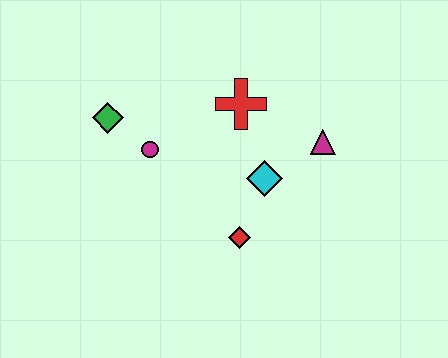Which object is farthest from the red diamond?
The green diamond is farthest from the red diamond.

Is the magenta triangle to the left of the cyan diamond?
No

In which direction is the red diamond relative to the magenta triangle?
The red diamond is below the magenta triangle.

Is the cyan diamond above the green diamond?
No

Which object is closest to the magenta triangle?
The cyan diamond is closest to the magenta triangle.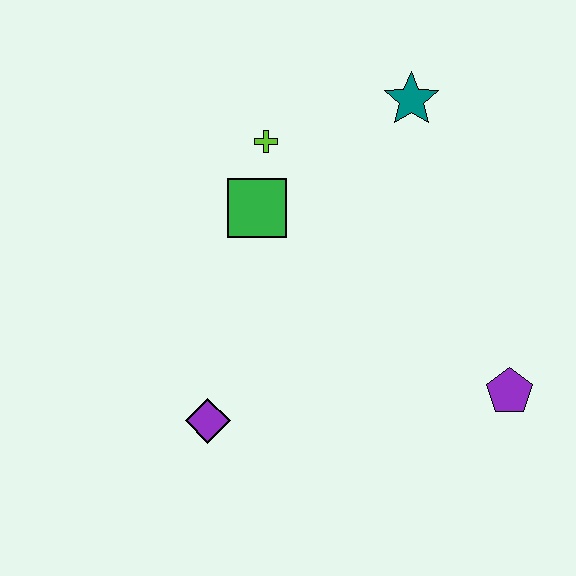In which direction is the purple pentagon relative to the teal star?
The purple pentagon is below the teal star.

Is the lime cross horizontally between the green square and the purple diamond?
No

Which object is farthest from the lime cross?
The purple pentagon is farthest from the lime cross.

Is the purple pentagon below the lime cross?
Yes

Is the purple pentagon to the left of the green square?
No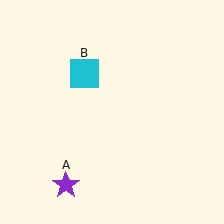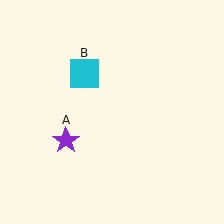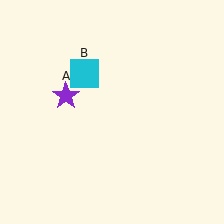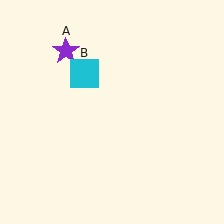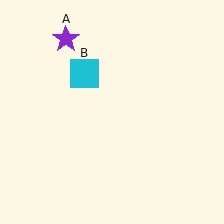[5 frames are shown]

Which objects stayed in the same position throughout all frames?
Cyan square (object B) remained stationary.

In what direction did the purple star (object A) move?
The purple star (object A) moved up.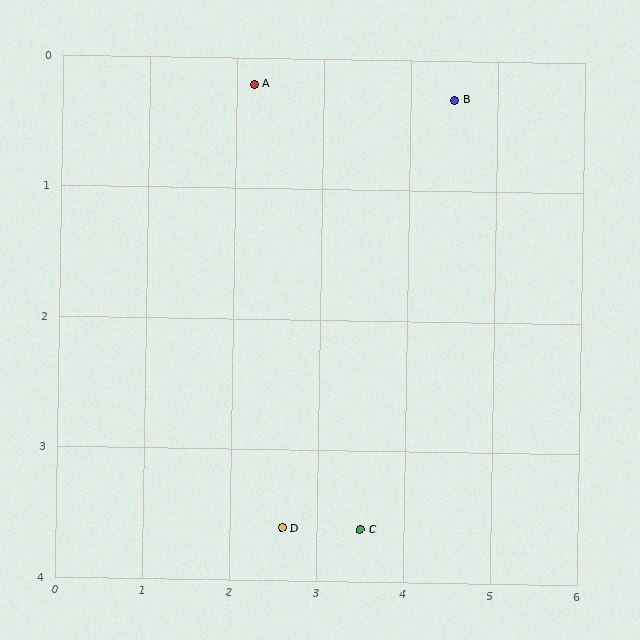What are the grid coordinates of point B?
Point B is at approximately (4.5, 0.3).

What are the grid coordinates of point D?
Point D is at approximately (2.6, 3.6).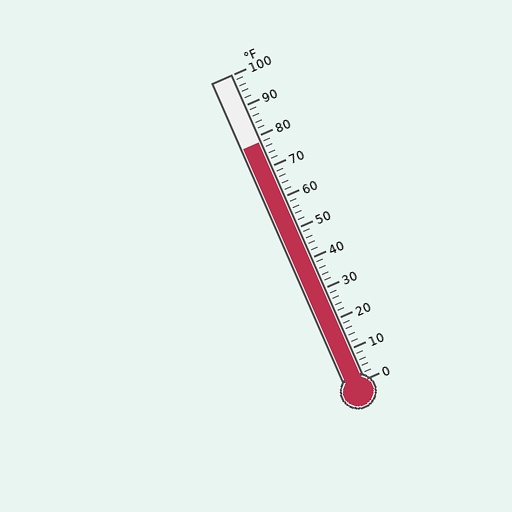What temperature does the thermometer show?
The thermometer shows approximately 78°F.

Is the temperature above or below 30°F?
The temperature is above 30°F.